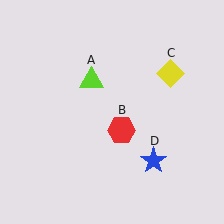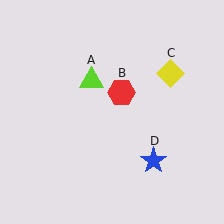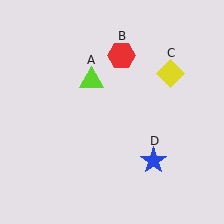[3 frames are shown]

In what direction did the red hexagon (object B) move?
The red hexagon (object B) moved up.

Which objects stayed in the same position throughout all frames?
Lime triangle (object A) and yellow diamond (object C) and blue star (object D) remained stationary.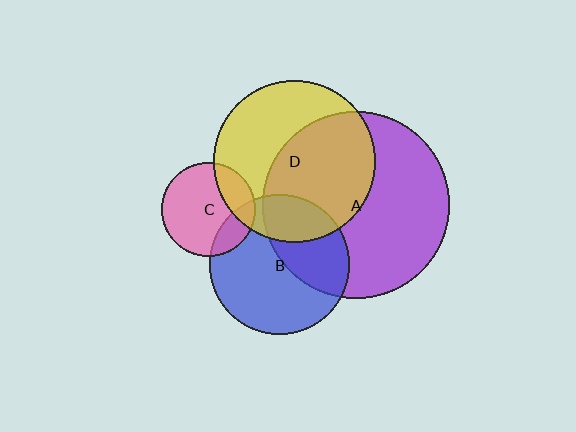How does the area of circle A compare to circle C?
Approximately 3.9 times.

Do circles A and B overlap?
Yes.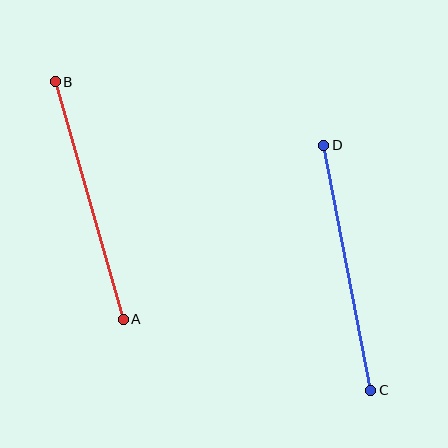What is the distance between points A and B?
The distance is approximately 247 pixels.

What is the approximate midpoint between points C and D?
The midpoint is at approximately (347, 268) pixels.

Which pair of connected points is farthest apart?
Points C and D are farthest apart.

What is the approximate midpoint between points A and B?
The midpoint is at approximately (89, 201) pixels.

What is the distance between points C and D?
The distance is approximately 250 pixels.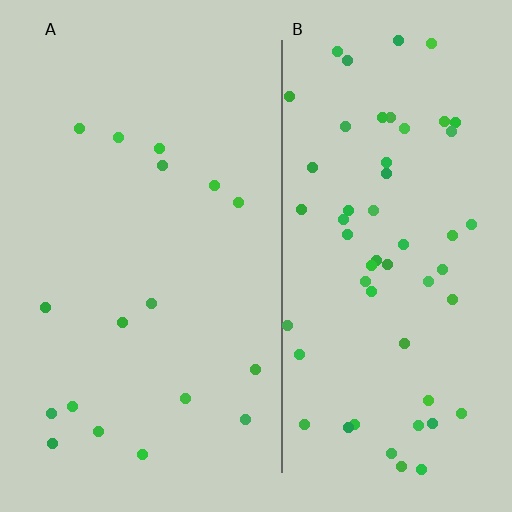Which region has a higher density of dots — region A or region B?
B (the right).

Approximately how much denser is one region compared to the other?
Approximately 3.3× — region B over region A.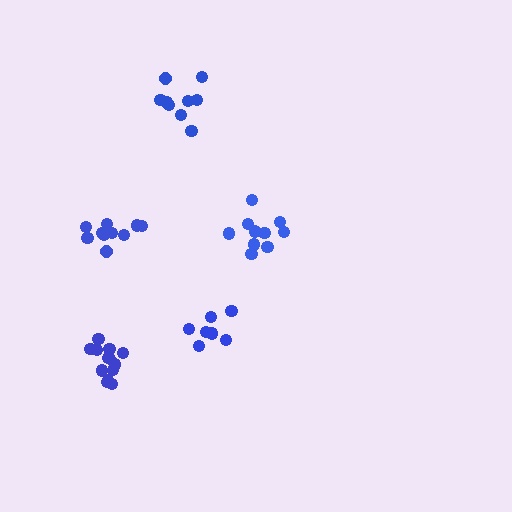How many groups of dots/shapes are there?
There are 5 groups.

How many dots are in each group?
Group 1: 7 dots, Group 2: 10 dots, Group 3: 10 dots, Group 4: 10 dots, Group 5: 13 dots (50 total).